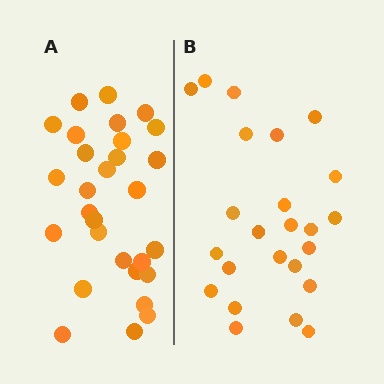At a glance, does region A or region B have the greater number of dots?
Region A (the left region) has more dots.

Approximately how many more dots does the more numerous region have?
Region A has about 5 more dots than region B.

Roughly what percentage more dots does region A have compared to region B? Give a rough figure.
About 20% more.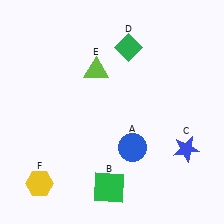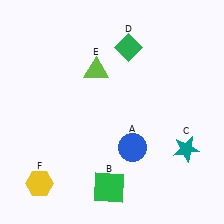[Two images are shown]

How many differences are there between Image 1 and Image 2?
There is 1 difference between the two images.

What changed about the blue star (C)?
In Image 1, C is blue. In Image 2, it changed to teal.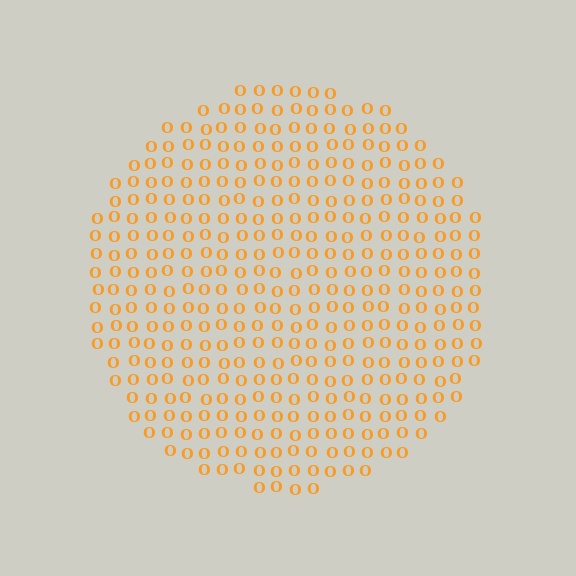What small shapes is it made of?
It is made of small letter O's.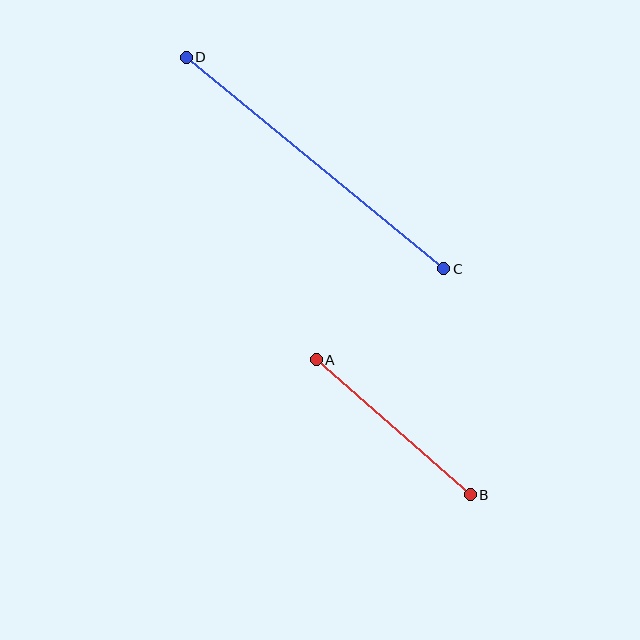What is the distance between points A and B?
The distance is approximately 205 pixels.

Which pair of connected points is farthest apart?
Points C and D are farthest apart.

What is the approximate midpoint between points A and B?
The midpoint is at approximately (393, 427) pixels.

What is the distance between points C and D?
The distance is approximately 333 pixels.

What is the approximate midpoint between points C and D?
The midpoint is at approximately (315, 163) pixels.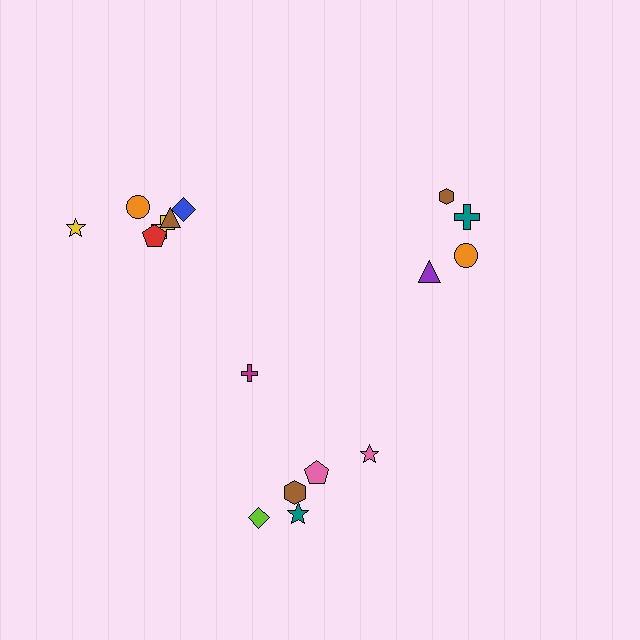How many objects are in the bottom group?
There are 6 objects.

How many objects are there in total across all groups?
There are 16 objects.